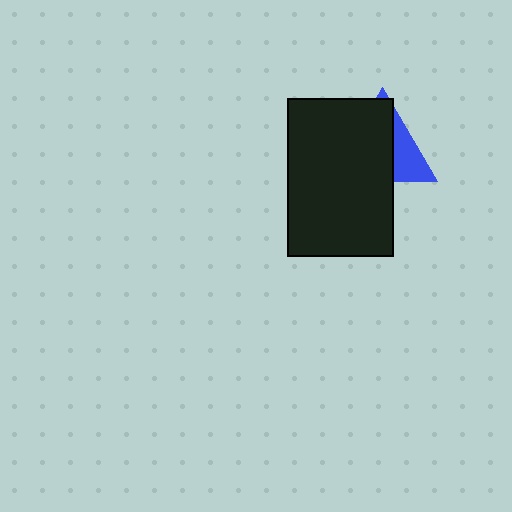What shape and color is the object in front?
The object in front is a black rectangle.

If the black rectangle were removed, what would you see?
You would see the complete blue triangle.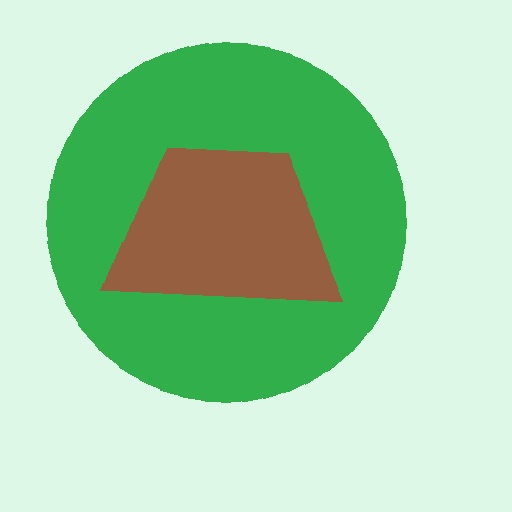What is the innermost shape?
The brown trapezoid.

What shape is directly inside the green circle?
The brown trapezoid.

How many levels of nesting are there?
2.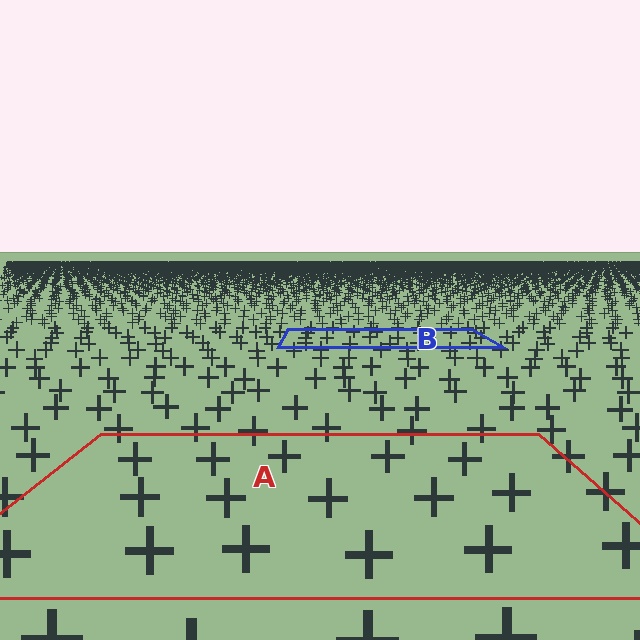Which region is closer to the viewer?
Region A is closer. The texture elements there are larger and more spread out.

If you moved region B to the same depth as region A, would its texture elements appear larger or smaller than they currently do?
They would appear larger. At a closer depth, the same texture elements are projected at a bigger on-screen size.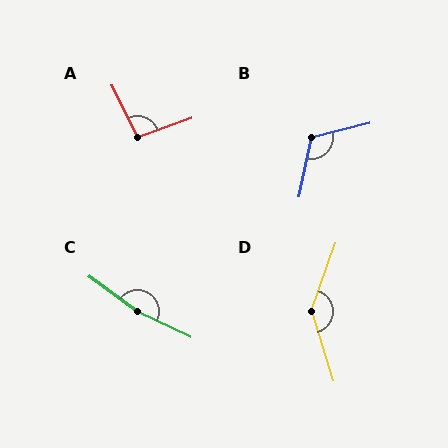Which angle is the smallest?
A, at approximately 96 degrees.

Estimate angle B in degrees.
Approximately 116 degrees.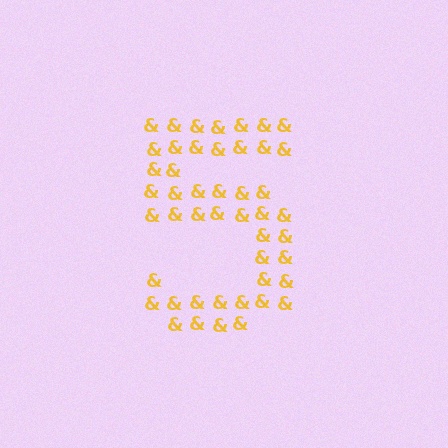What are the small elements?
The small elements are ampersands.